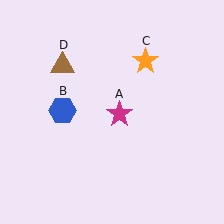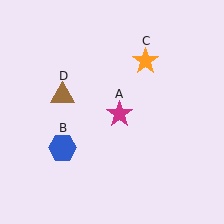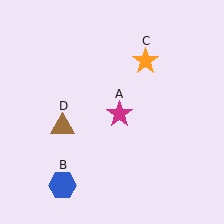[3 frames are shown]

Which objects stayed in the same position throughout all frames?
Magenta star (object A) and orange star (object C) remained stationary.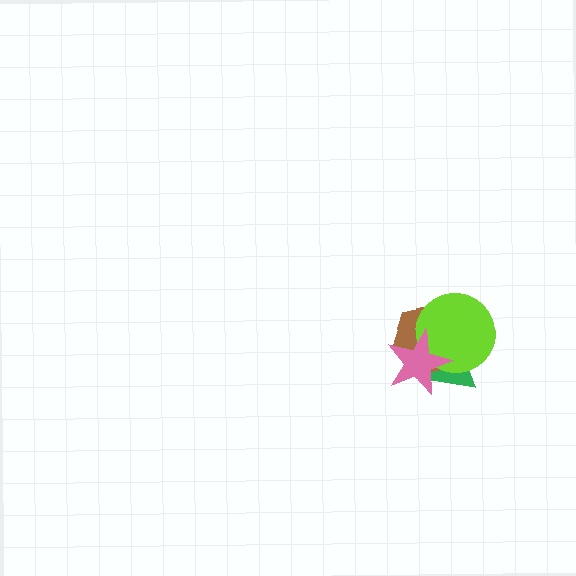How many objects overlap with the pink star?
3 objects overlap with the pink star.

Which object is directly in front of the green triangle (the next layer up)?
The brown hexagon is directly in front of the green triangle.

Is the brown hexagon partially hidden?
Yes, it is partially covered by another shape.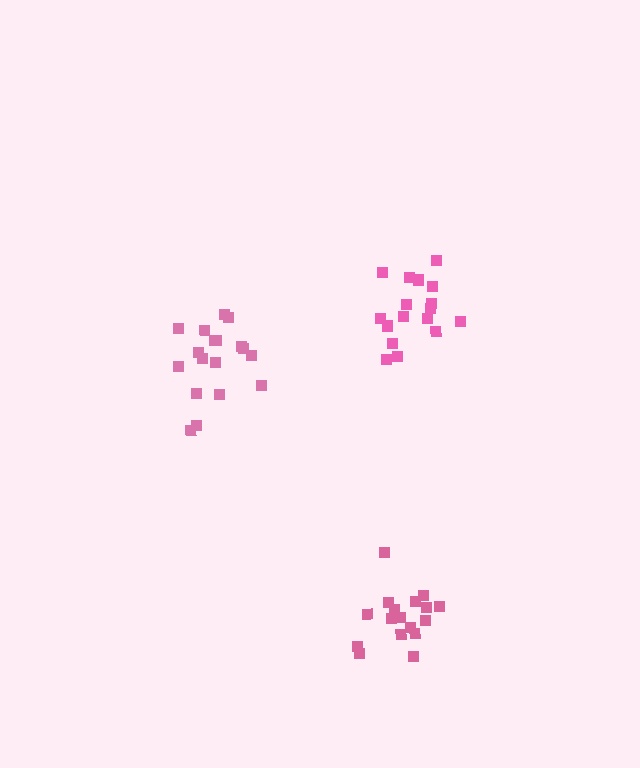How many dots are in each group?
Group 1: 18 dots, Group 2: 17 dots, Group 3: 17 dots (52 total).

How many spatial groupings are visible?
There are 3 spatial groupings.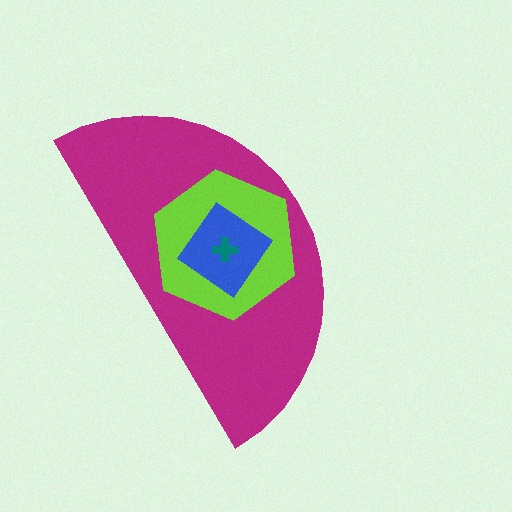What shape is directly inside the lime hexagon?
The blue diamond.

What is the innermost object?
The teal cross.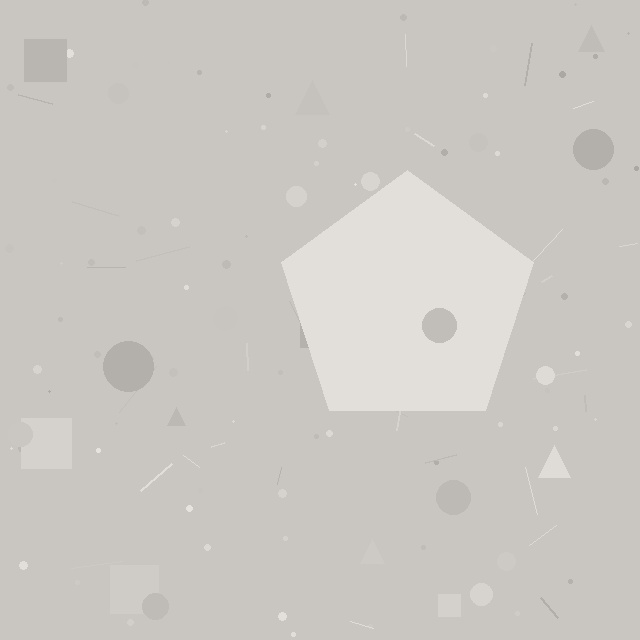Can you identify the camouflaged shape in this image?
The camouflaged shape is a pentagon.